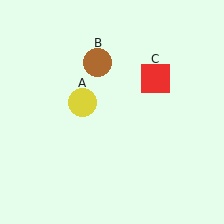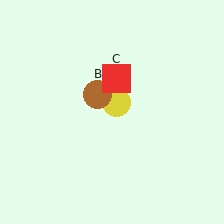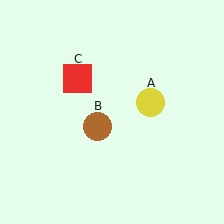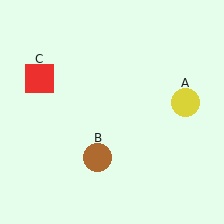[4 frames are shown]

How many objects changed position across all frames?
3 objects changed position: yellow circle (object A), brown circle (object B), red square (object C).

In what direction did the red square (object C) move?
The red square (object C) moved left.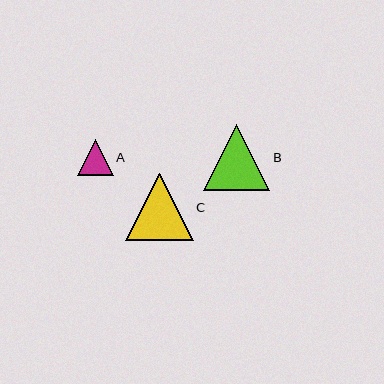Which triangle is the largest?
Triangle C is the largest with a size of approximately 67 pixels.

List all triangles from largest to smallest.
From largest to smallest: C, B, A.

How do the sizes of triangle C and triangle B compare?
Triangle C and triangle B are approximately the same size.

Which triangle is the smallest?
Triangle A is the smallest with a size of approximately 36 pixels.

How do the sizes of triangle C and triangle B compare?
Triangle C and triangle B are approximately the same size.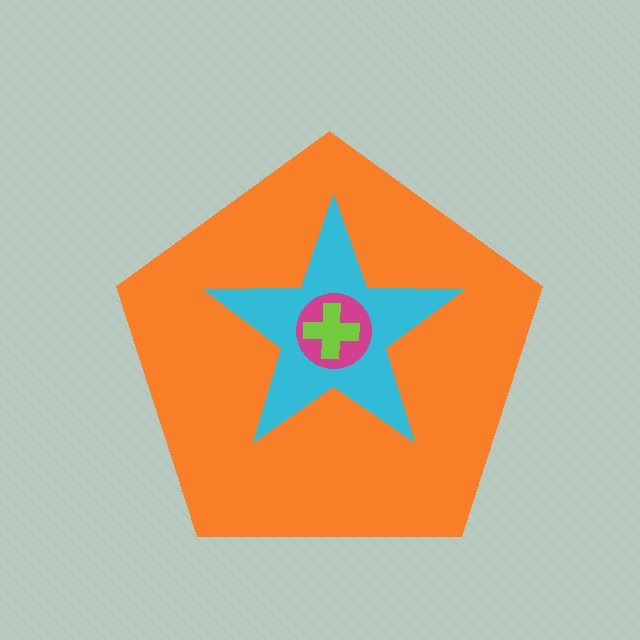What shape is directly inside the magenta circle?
The lime cross.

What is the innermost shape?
The lime cross.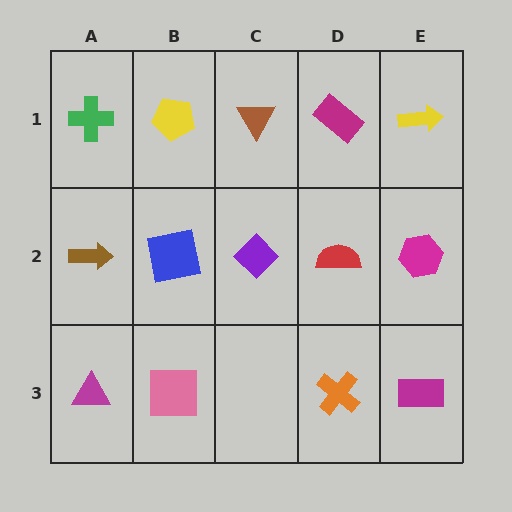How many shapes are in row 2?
5 shapes.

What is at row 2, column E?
A magenta hexagon.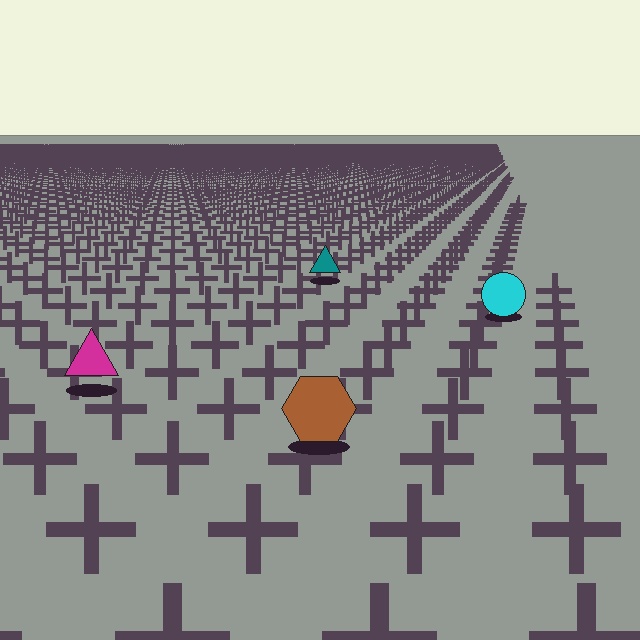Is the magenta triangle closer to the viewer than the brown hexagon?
No. The brown hexagon is closer — you can tell from the texture gradient: the ground texture is coarser near it.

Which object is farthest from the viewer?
The teal triangle is farthest from the viewer. It appears smaller and the ground texture around it is denser.